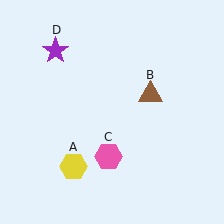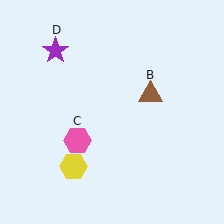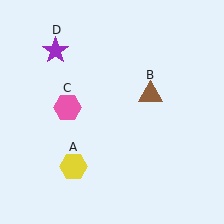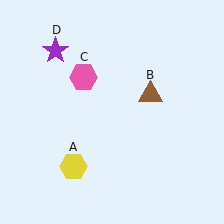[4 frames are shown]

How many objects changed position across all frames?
1 object changed position: pink hexagon (object C).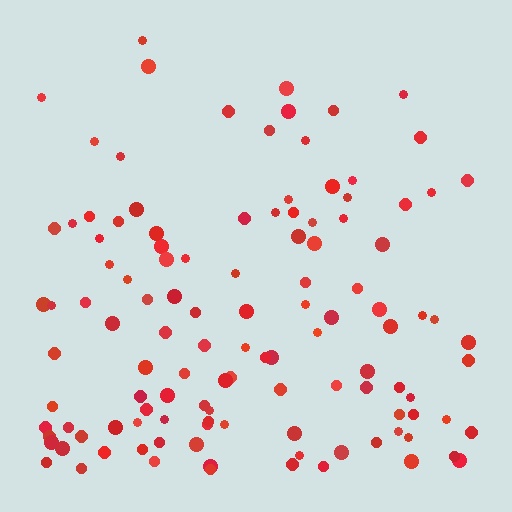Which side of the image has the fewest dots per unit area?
The top.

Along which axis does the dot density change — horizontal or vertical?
Vertical.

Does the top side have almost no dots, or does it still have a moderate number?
Still a moderate number, just noticeably fewer than the bottom.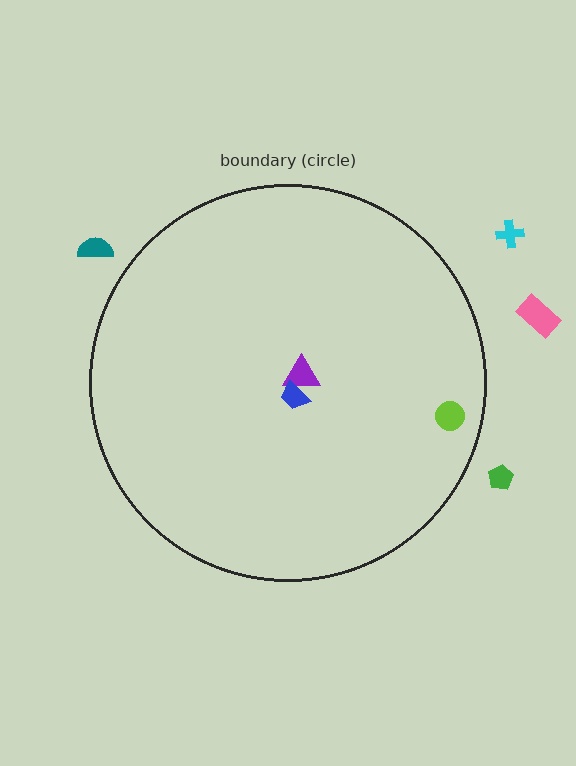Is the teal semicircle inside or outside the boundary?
Outside.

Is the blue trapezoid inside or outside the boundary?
Inside.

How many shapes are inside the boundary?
3 inside, 4 outside.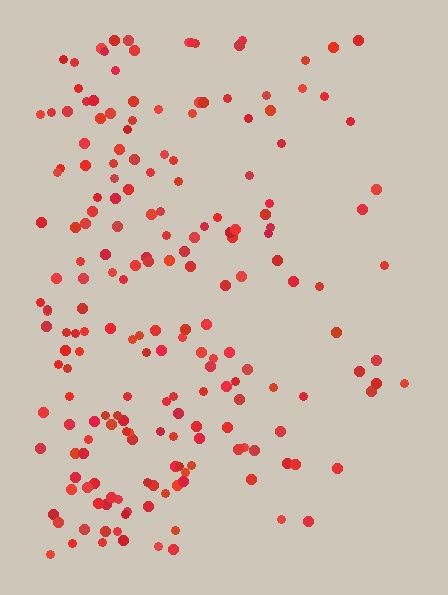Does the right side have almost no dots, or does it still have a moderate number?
Still a moderate number, just noticeably fewer than the left.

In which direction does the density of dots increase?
From right to left, with the left side densest.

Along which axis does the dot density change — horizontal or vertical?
Horizontal.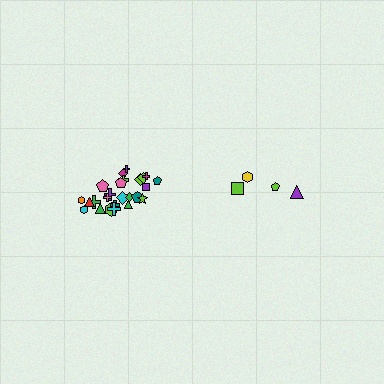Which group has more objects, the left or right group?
The left group.